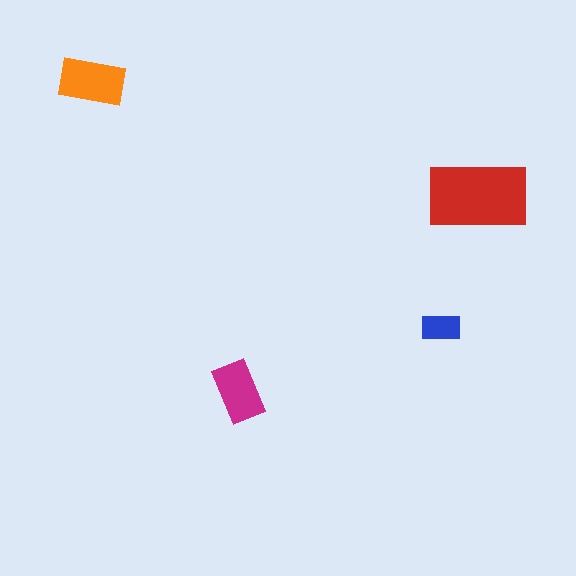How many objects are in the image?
There are 4 objects in the image.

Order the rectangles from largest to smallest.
the red one, the orange one, the magenta one, the blue one.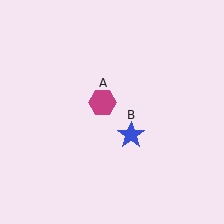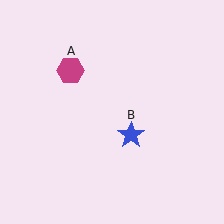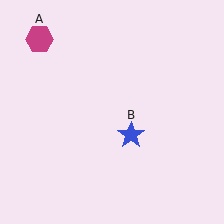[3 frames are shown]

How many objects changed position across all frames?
1 object changed position: magenta hexagon (object A).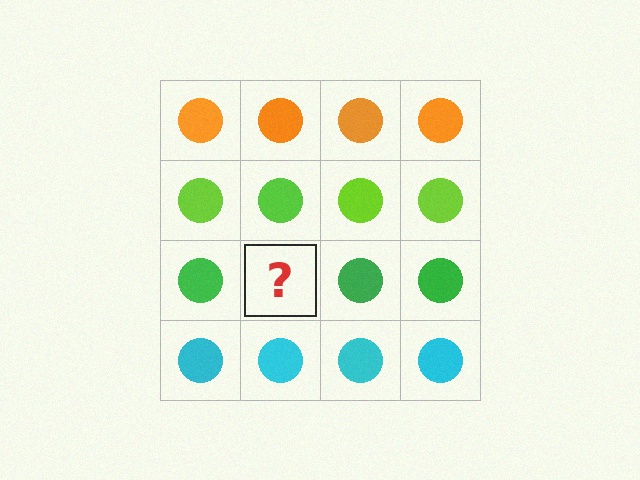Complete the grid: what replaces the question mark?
The question mark should be replaced with a green circle.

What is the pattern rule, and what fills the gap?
The rule is that each row has a consistent color. The gap should be filled with a green circle.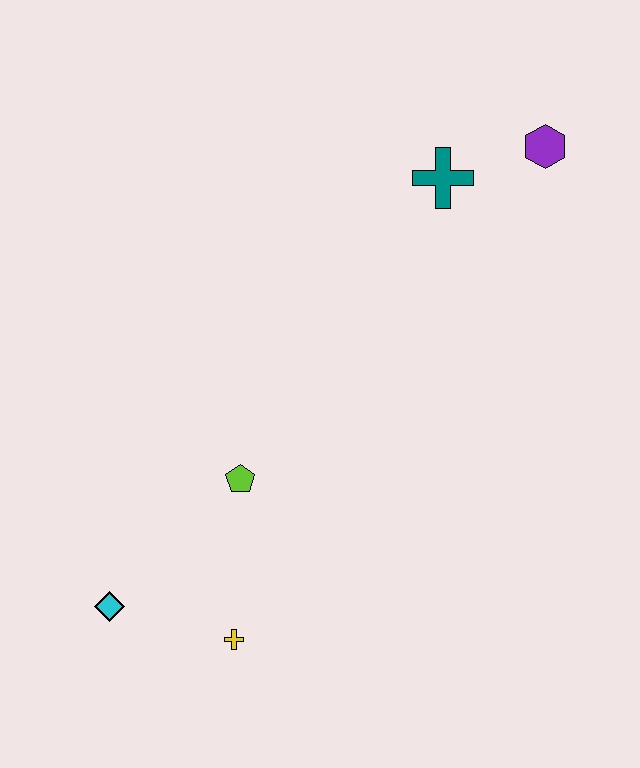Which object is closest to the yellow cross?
The cyan diamond is closest to the yellow cross.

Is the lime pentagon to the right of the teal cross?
No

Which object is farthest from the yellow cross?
The purple hexagon is farthest from the yellow cross.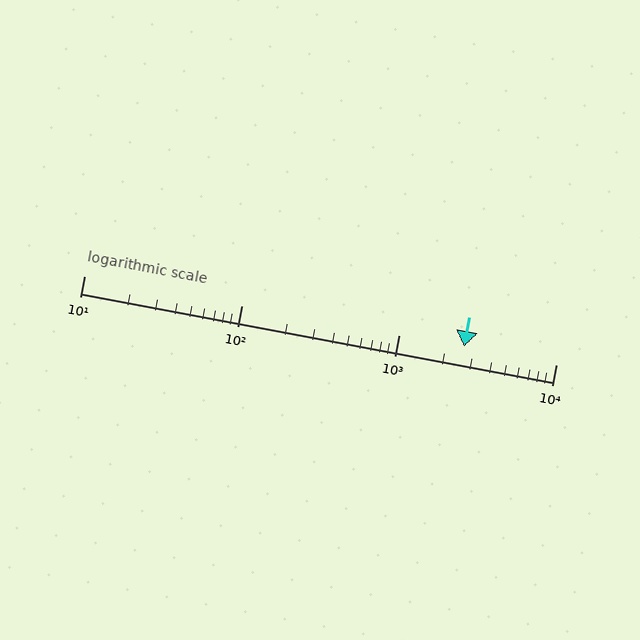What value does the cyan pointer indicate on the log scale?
The pointer indicates approximately 2600.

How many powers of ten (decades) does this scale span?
The scale spans 3 decades, from 10 to 10000.